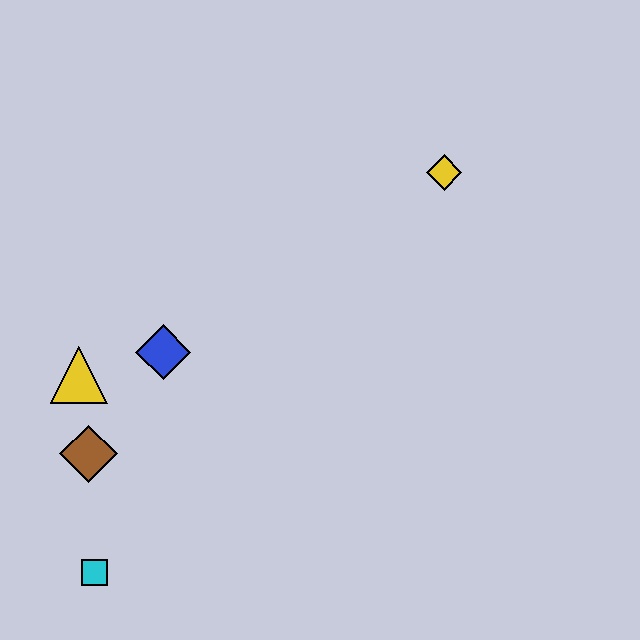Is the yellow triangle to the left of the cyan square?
Yes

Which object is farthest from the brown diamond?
The yellow diamond is farthest from the brown diamond.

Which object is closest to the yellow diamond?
The blue diamond is closest to the yellow diamond.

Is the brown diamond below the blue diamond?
Yes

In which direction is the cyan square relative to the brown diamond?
The cyan square is below the brown diamond.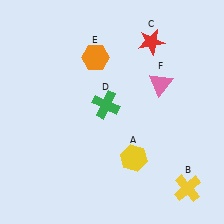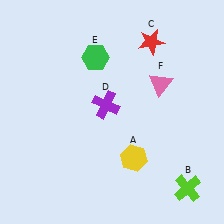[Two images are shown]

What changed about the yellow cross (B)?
In Image 1, B is yellow. In Image 2, it changed to lime.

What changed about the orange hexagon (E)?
In Image 1, E is orange. In Image 2, it changed to green.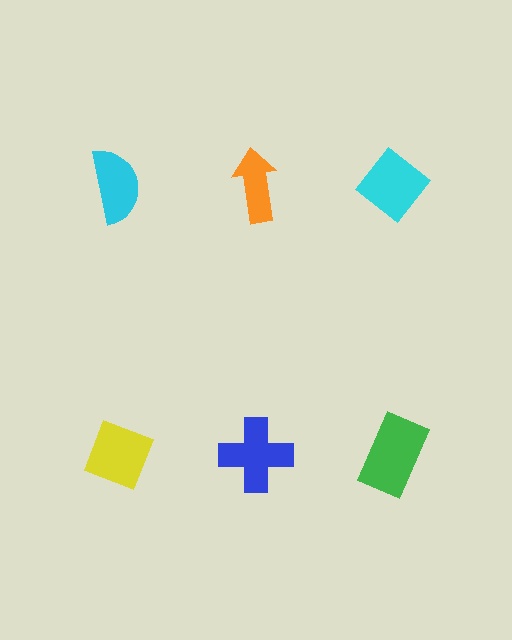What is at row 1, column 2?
An orange arrow.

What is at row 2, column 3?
A green rectangle.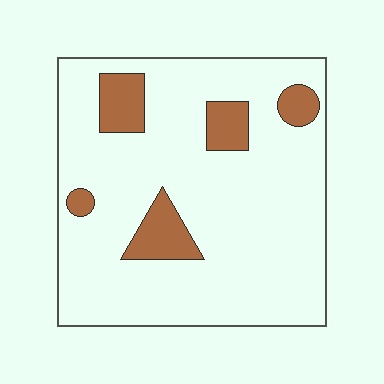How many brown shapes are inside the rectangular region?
5.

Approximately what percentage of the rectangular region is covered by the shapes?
Approximately 15%.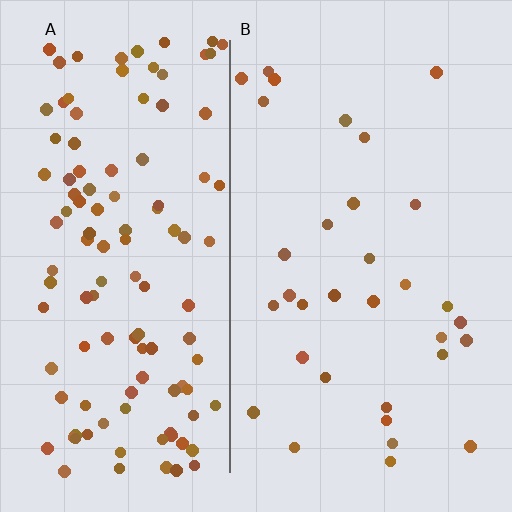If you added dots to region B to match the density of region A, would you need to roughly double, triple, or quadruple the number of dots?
Approximately quadruple.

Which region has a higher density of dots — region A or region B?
A (the left).